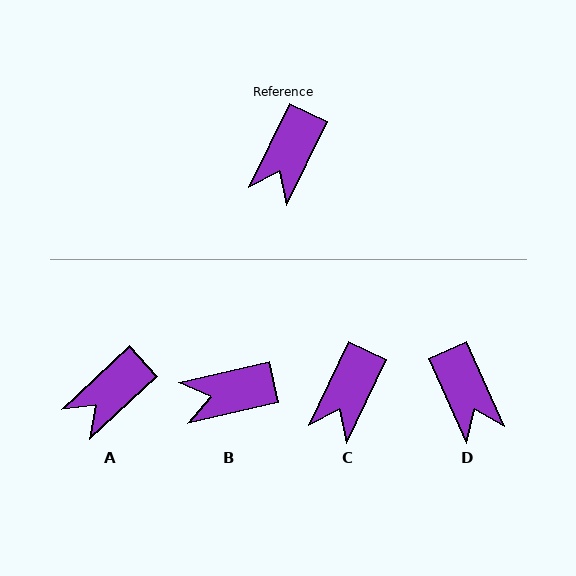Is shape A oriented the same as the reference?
No, it is off by about 21 degrees.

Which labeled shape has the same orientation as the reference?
C.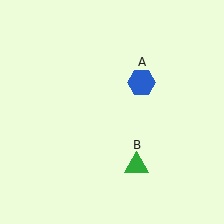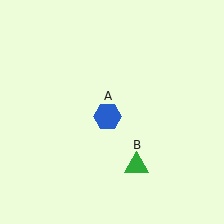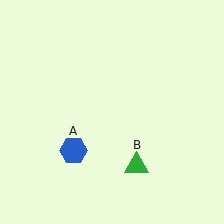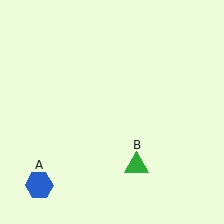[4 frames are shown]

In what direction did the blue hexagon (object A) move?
The blue hexagon (object A) moved down and to the left.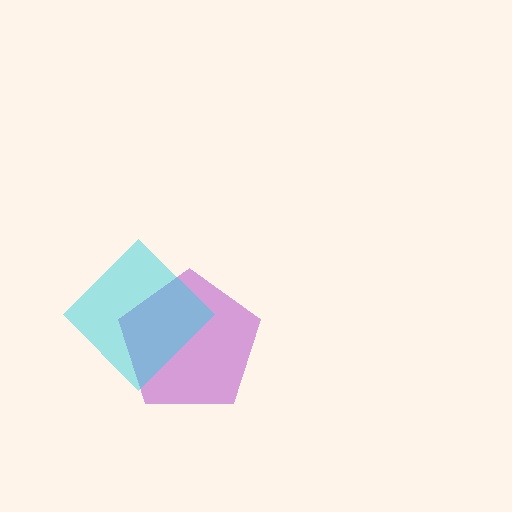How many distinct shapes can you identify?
There are 2 distinct shapes: a purple pentagon, a cyan diamond.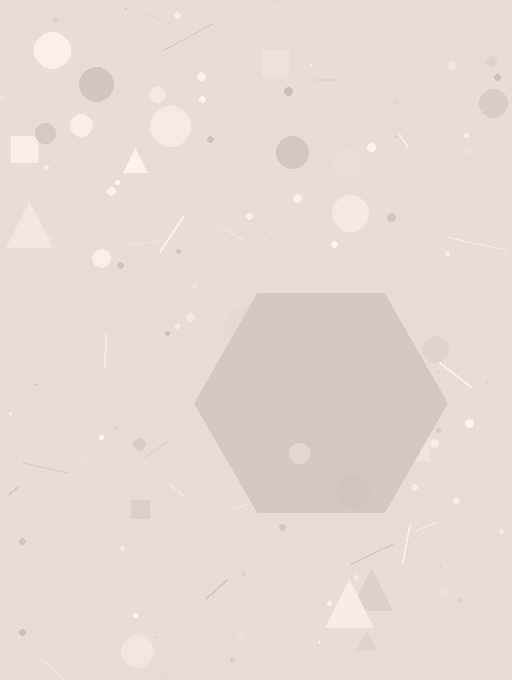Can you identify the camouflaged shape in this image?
The camouflaged shape is a hexagon.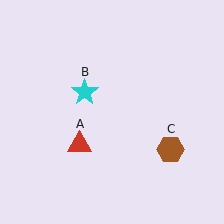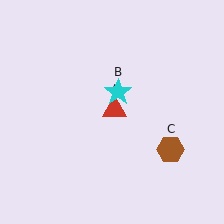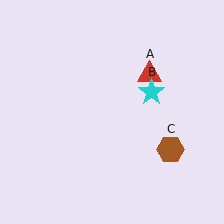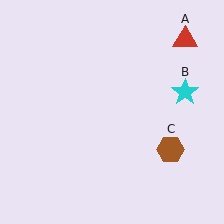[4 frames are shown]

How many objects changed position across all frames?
2 objects changed position: red triangle (object A), cyan star (object B).